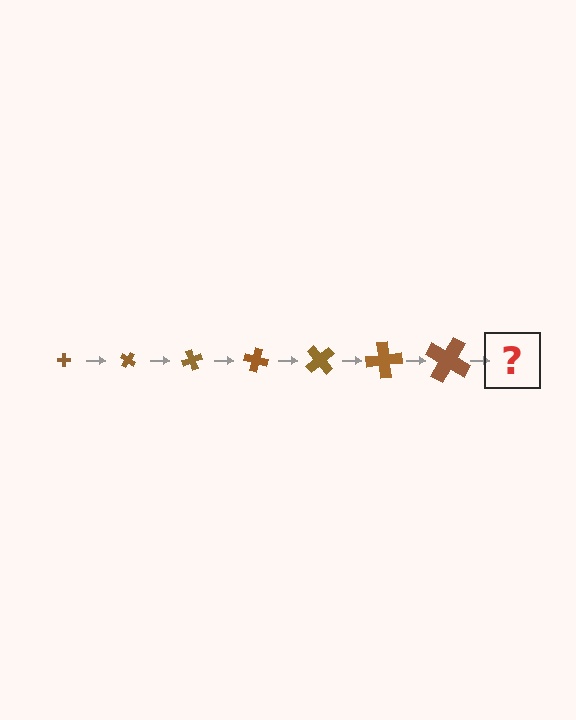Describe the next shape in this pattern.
It should be a cross, larger than the previous one and rotated 245 degrees from the start.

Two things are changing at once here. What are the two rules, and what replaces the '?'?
The two rules are that the cross grows larger each step and it rotates 35 degrees each step. The '?' should be a cross, larger than the previous one and rotated 245 degrees from the start.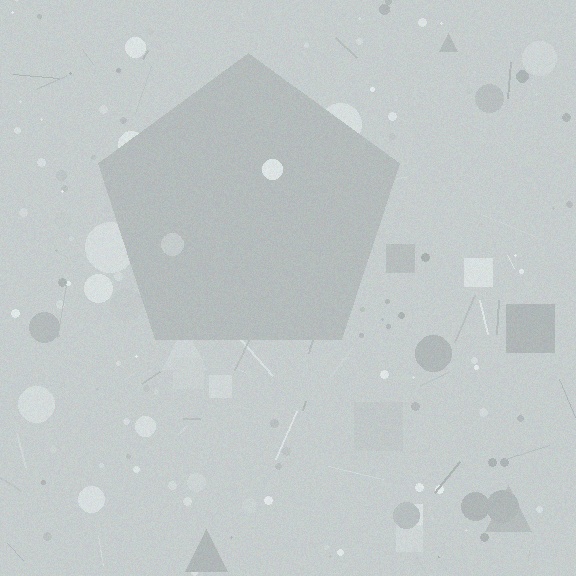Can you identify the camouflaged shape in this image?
The camouflaged shape is a pentagon.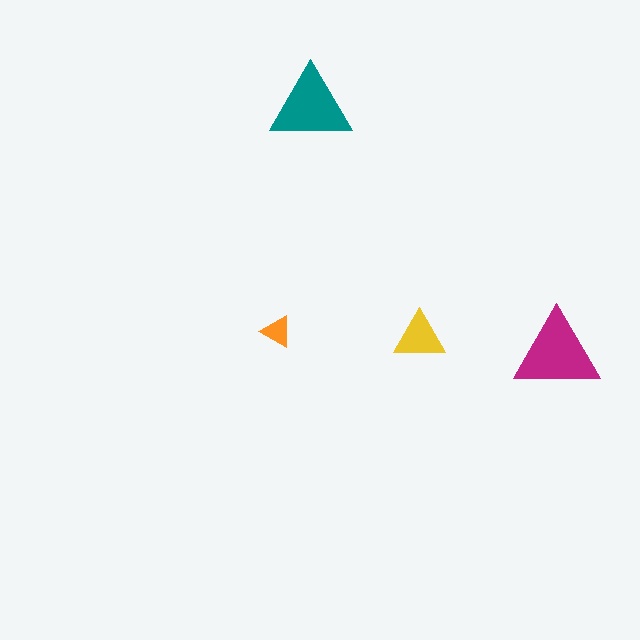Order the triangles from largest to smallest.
the magenta one, the teal one, the yellow one, the orange one.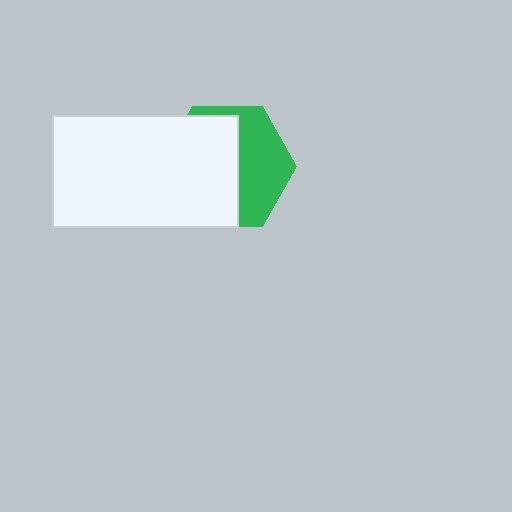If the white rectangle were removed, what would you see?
You would see the complete green hexagon.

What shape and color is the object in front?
The object in front is a white rectangle.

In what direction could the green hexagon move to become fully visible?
The green hexagon could move right. That would shift it out from behind the white rectangle entirely.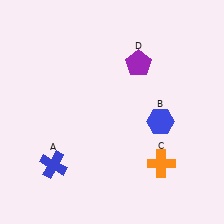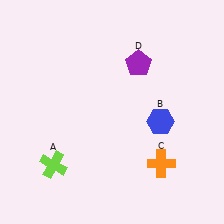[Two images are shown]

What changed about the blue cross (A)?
In Image 1, A is blue. In Image 2, it changed to lime.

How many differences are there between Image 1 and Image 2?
There is 1 difference between the two images.